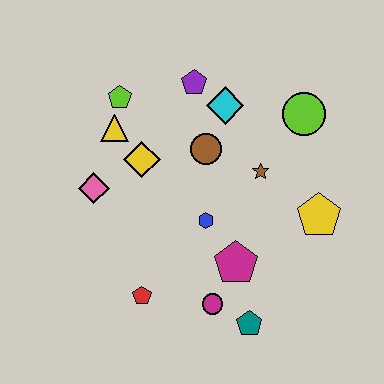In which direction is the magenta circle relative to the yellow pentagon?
The magenta circle is to the left of the yellow pentagon.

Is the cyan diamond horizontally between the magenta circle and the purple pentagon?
No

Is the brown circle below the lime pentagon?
Yes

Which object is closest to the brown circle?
The cyan diamond is closest to the brown circle.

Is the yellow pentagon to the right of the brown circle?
Yes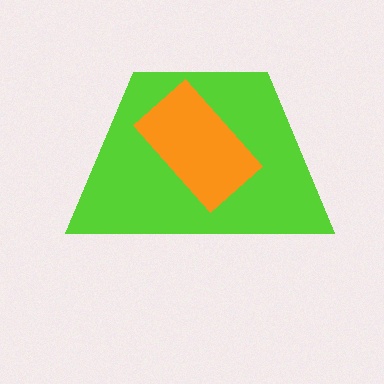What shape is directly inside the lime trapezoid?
The orange rectangle.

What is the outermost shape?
The lime trapezoid.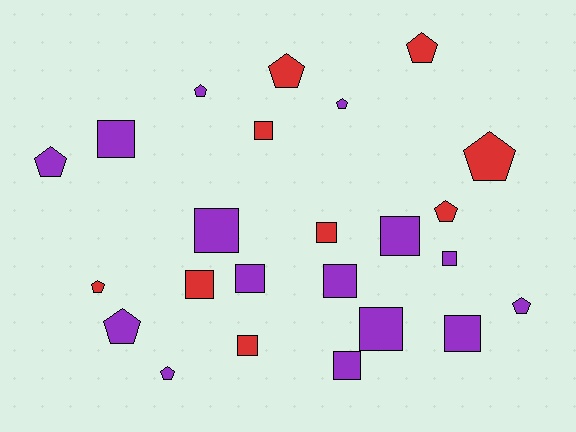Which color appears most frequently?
Purple, with 15 objects.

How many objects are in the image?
There are 24 objects.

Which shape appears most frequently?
Square, with 13 objects.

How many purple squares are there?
There are 9 purple squares.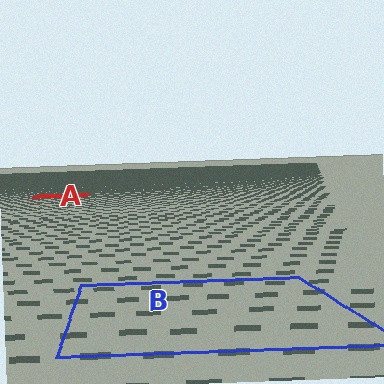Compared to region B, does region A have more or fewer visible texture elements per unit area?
Region A has more texture elements per unit area — they are packed more densely because it is farther away.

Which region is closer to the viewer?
Region B is closer. The texture elements there are larger and more spread out.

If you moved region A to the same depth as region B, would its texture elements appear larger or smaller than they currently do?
They would appear larger. At a closer depth, the same texture elements are projected at a bigger on-screen size.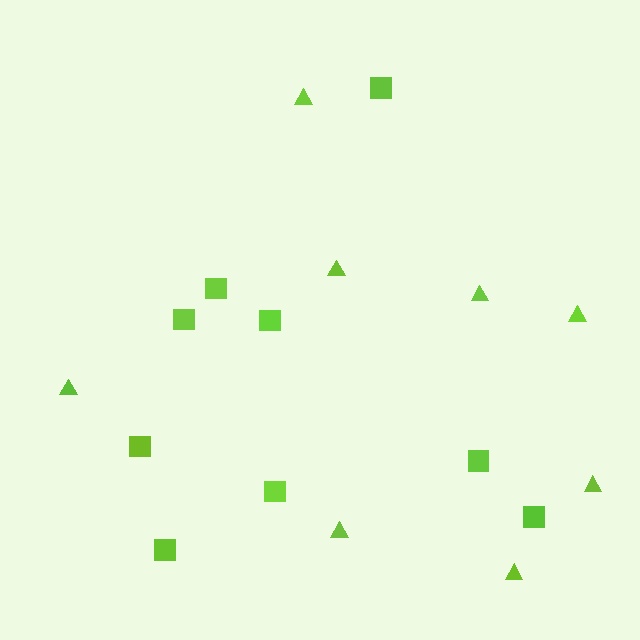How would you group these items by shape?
There are 2 groups: one group of squares (9) and one group of triangles (8).